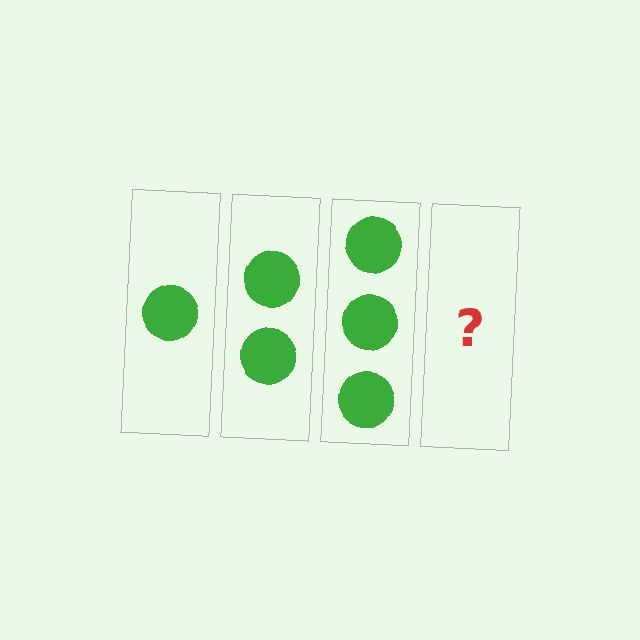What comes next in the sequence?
The next element should be 4 circles.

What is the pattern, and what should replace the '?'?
The pattern is that each step adds one more circle. The '?' should be 4 circles.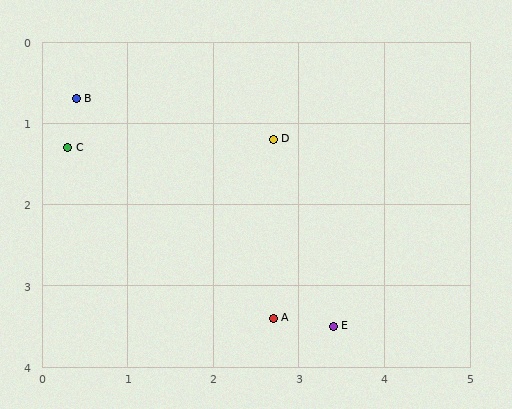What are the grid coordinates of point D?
Point D is at approximately (2.7, 1.2).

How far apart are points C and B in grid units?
Points C and B are about 0.6 grid units apart.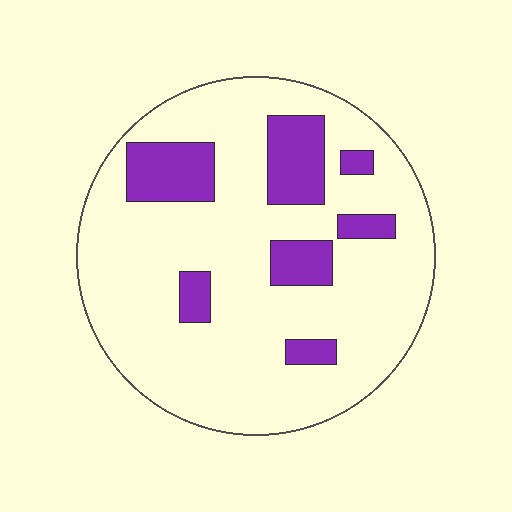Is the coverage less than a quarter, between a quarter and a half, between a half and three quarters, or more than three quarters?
Less than a quarter.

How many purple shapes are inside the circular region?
7.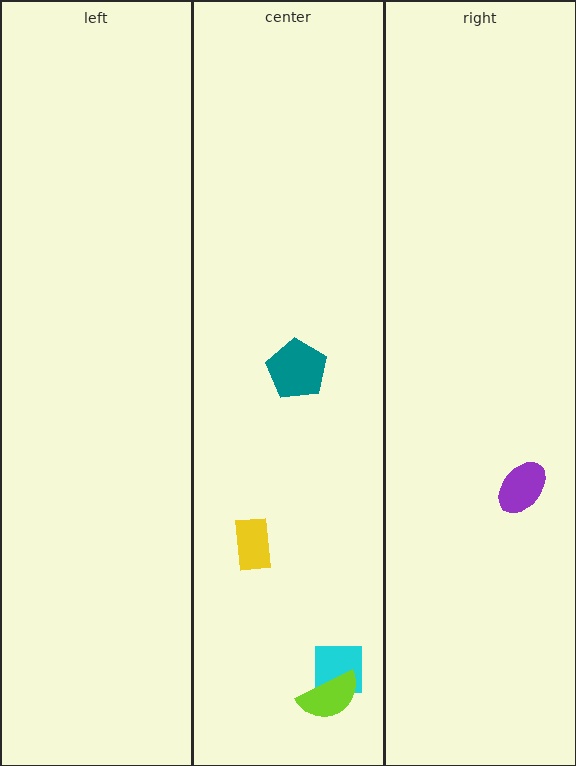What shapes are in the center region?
The cyan square, the lime semicircle, the teal pentagon, the yellow rectangle.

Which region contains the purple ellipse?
The right region.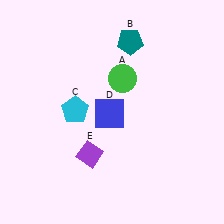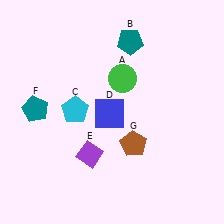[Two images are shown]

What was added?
A teal pentagon (F), a brown pentagon (G) were added in Image 2.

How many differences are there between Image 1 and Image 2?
There are 2 differences between the two images.